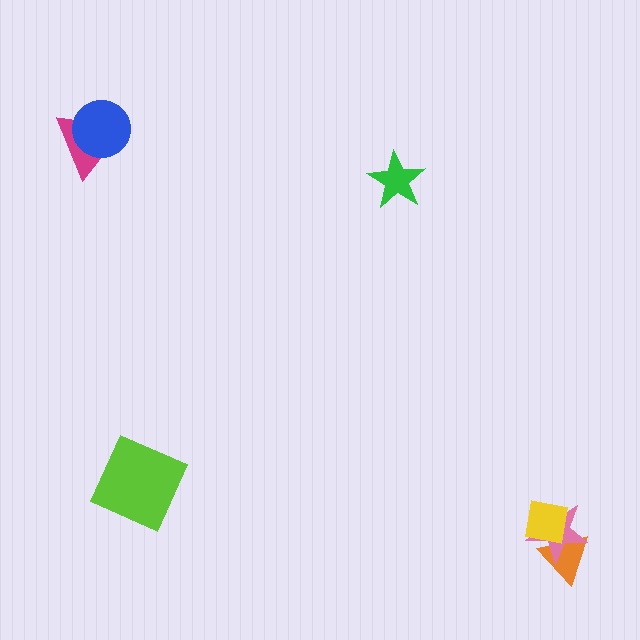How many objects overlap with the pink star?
2 objects overlap with the pink star.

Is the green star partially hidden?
No, no other shape covers it.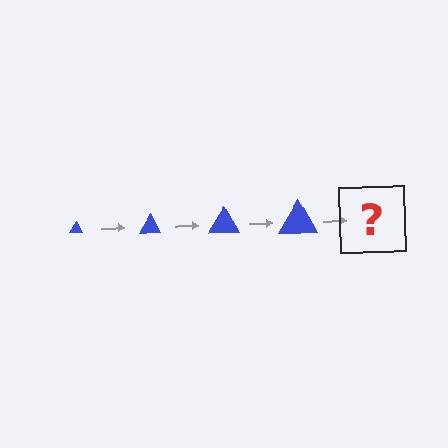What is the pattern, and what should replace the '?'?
The pattern is that the triangle gets progressively larger each step. The '?' should be a blue triangle, larger than the previous one.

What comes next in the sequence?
The next element should be a blue triangle, larger than the previous one.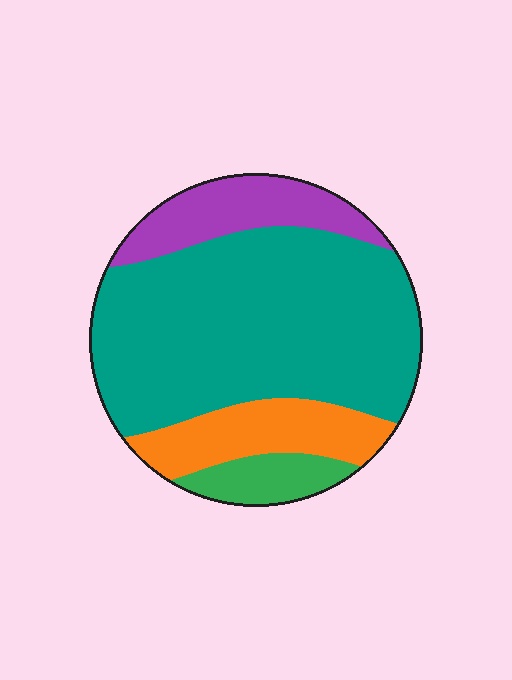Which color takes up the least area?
Green, at roughly 10%.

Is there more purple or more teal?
Teal.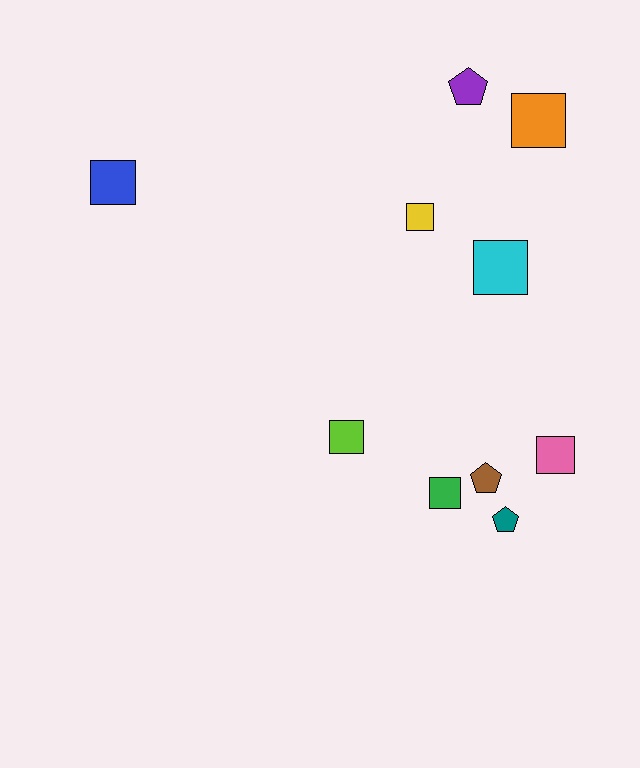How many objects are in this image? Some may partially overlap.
There are 10 objects.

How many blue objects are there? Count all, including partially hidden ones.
There is 1 blue object.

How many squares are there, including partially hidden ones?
There are 7 squares.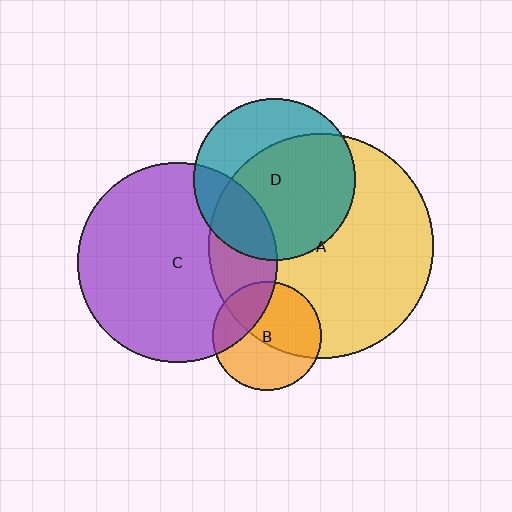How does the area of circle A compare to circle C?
Approximately 1.3 times.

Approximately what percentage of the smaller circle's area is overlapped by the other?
Approximately 25%.